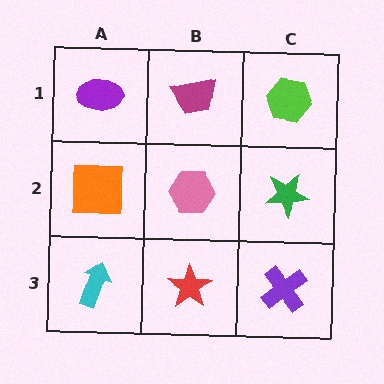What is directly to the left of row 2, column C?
A pink hexagon.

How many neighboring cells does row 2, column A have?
3.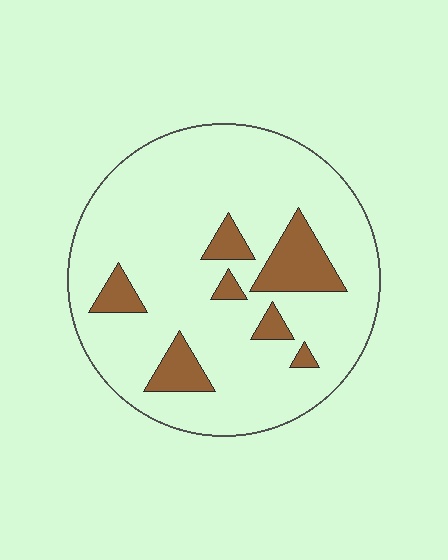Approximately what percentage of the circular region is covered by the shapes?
Approximately 15%.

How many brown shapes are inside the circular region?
7.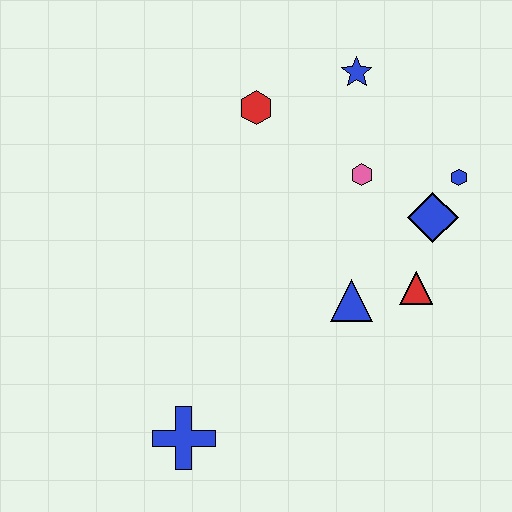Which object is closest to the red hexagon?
The blue star is closest to the red hexagon.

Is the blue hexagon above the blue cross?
Yes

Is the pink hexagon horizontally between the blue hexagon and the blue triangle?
Yes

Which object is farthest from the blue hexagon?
The blue cross is farthest from the blue hexagon.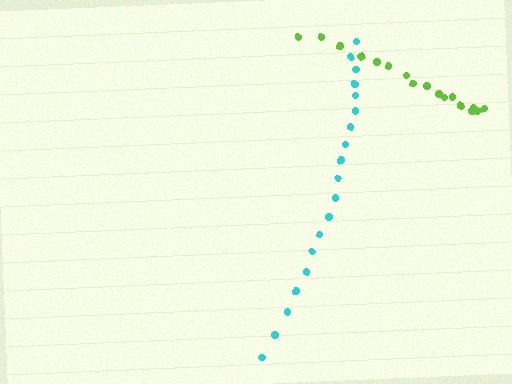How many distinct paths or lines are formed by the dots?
There are 2 distinct paths.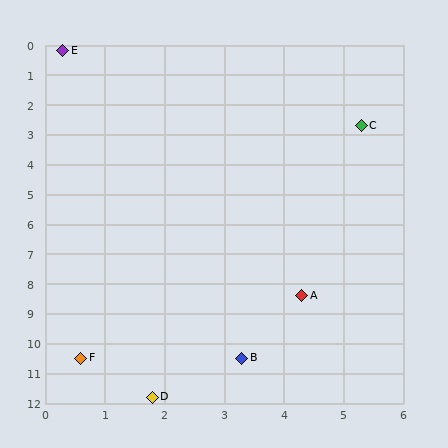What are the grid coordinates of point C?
Point C is at approximately (5.3, 2.7).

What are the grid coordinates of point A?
Point A is at approximately (4.3, 8.4).